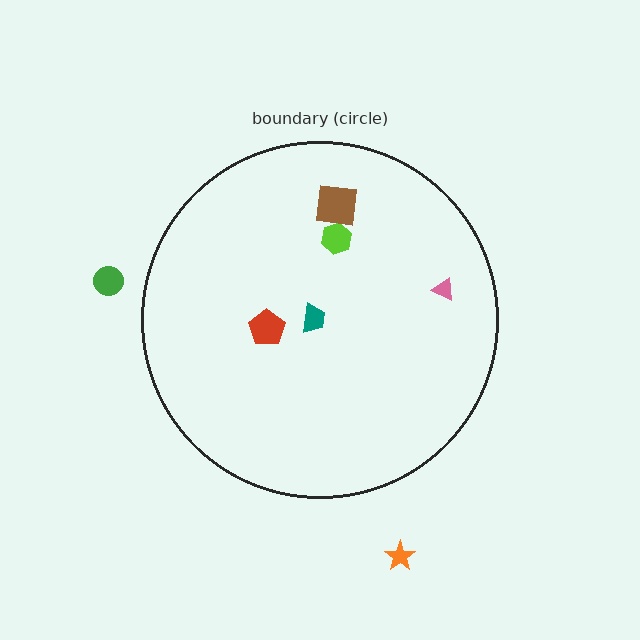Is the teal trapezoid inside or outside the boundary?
Inside.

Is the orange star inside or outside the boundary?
Outside.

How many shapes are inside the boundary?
5 inside, 2 outside.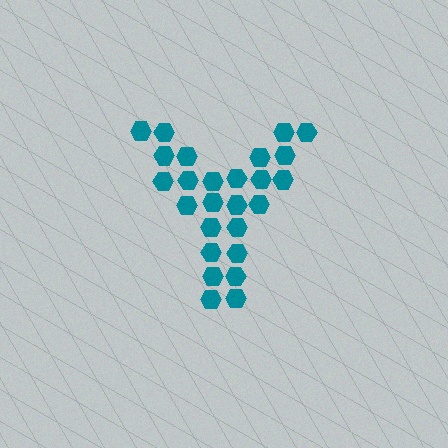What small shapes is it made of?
It is made of small hexagons.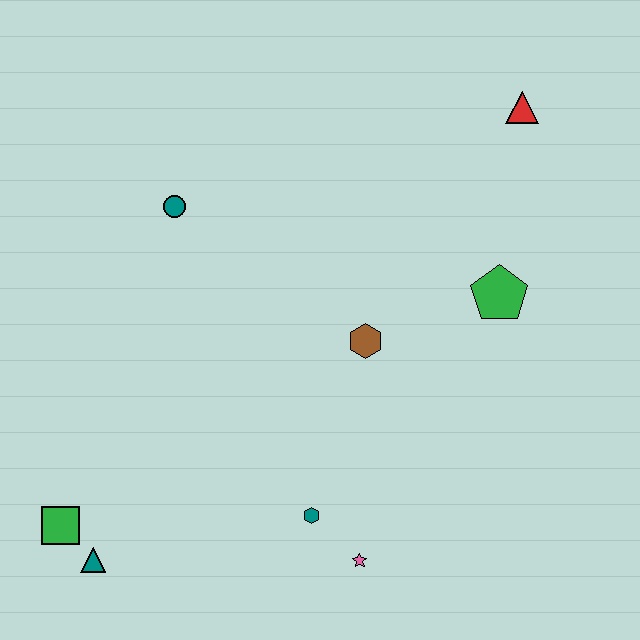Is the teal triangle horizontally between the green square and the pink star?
Yes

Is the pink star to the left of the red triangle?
Yes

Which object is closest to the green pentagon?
The brown hexagon is closest to the green pentagon.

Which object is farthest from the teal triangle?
The red triangle is farthest from the teal triangle.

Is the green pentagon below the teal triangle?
No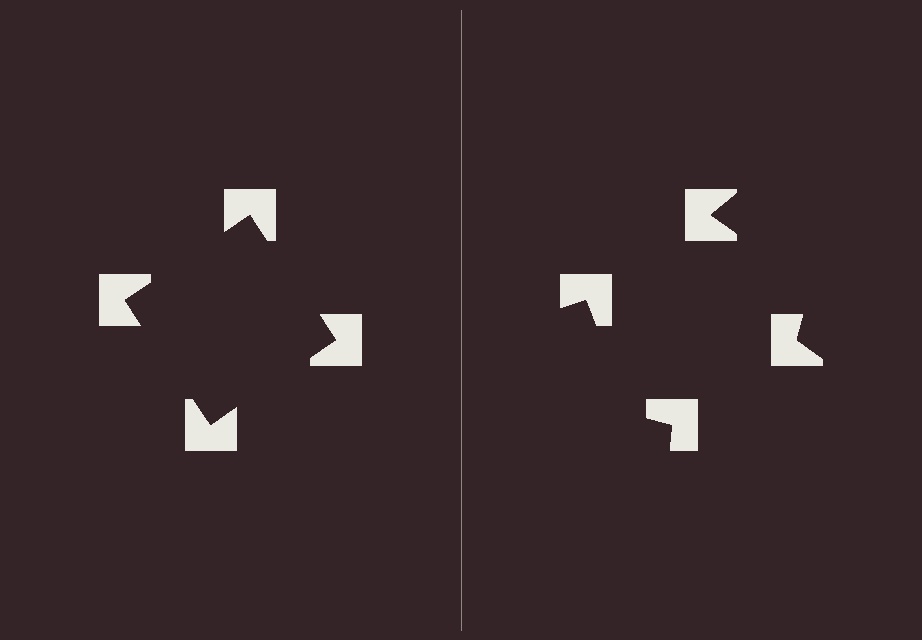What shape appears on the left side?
An illusory square.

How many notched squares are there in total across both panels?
8 — 4 on each side.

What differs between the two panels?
The notched squares are positioned identically on both sides; only the wedge orientations differ. On the left they align to a square; on the right they are misaligned.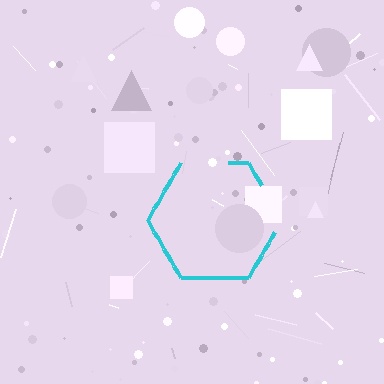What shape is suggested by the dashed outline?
The dashed outline suggests a hexagon.